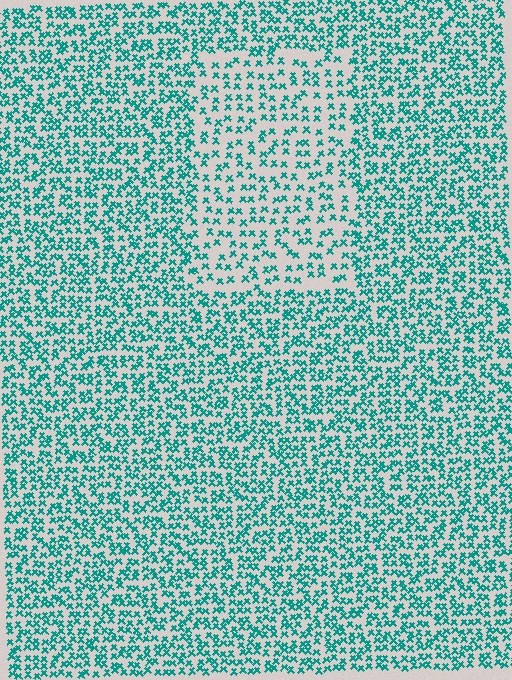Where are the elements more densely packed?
The elements are more densely packed outside the rectangle boundary.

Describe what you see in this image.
The image contains small teal elements arranged at two different densities. A rectangle-shaped region is visible where the elements are less densely packed than the surrounding area.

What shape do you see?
I see a rectangle.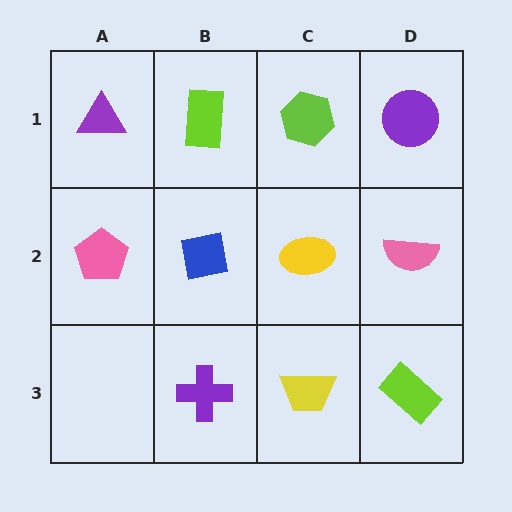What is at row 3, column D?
A lime rectangle.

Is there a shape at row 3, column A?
No, that cell is empty.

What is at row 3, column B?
A purple cross.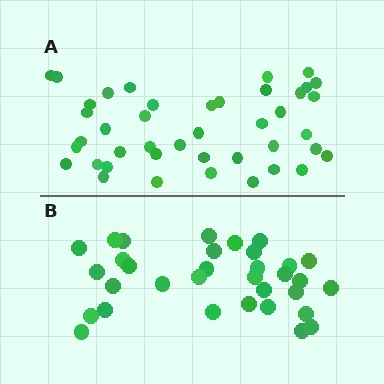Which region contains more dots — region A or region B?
Region A (the top region) has more dots.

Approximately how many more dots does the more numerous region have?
Region A has roughly 8 or so more dots than region B.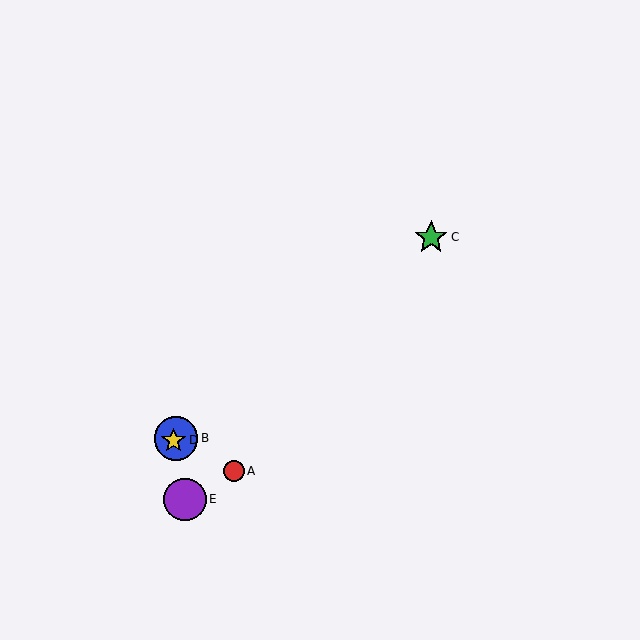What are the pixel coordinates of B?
Object B is at (176, 438).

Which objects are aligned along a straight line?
Objects B, C, D are aligned along a straight line.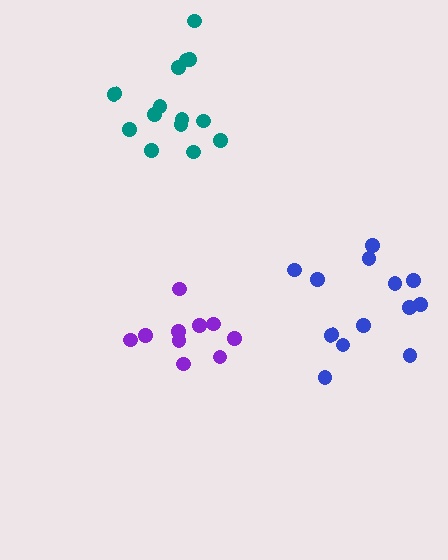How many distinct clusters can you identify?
There are 3 distinct clusters.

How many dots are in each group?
Group 1: 14 dots, Group 2: 10 dots, Group 3: 13 dots (37 total).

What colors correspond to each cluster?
The clusters are colored: teal, purple, blue.